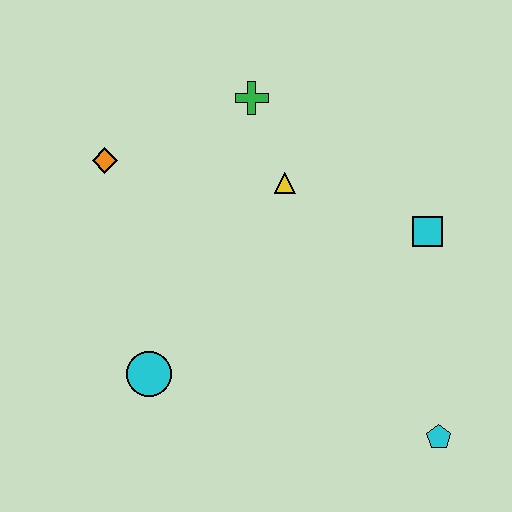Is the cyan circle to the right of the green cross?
No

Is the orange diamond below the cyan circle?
No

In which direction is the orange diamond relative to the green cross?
The orange diamond is to the left of the green cross.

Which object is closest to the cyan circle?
The orange diamond is closest to the cyan circle.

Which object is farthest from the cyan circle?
The cyan square is farthest from the cyan circle.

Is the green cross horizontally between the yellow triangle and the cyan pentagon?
No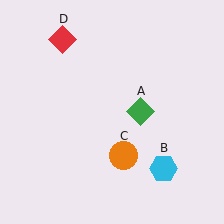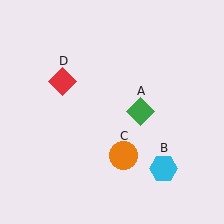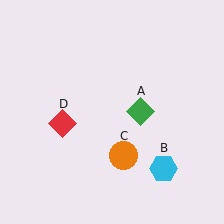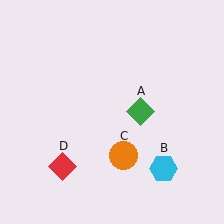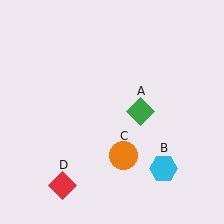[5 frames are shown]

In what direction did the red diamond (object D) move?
The red diamond (object D) moved down.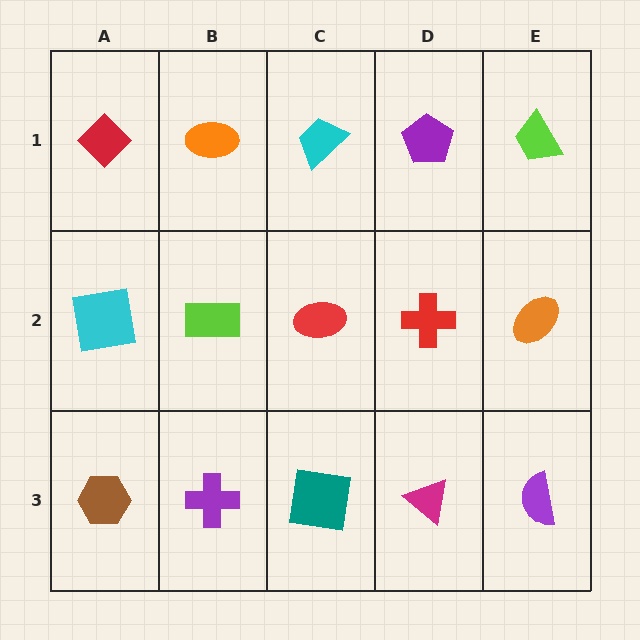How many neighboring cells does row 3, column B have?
3.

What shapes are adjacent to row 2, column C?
A cyan trapezoid (row 1, column C), a teal square (row 3, column C), a lime rectangle (row 2, column B), a red cross (row 2, column D).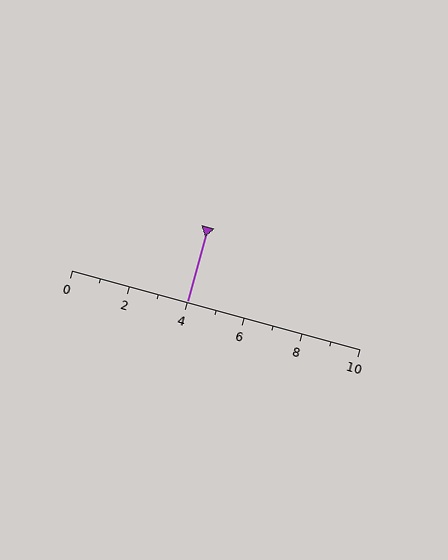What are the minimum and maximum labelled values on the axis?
The axis runs from 0 to 10.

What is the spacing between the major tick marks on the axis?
The major ticks are spaced 2 apart.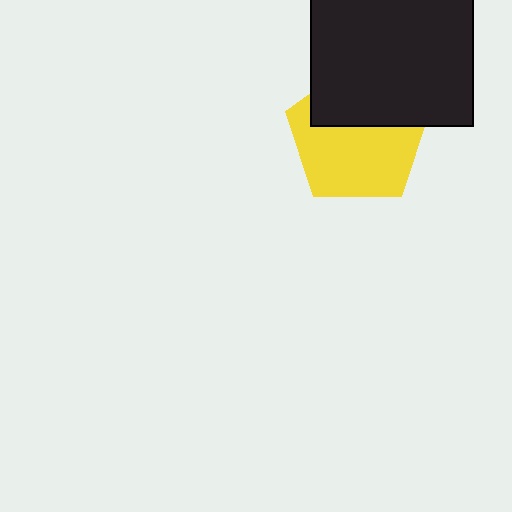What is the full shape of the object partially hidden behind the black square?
The partially hidden object is a yellow pentagon.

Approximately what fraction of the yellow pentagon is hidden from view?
Roughly 39% of the yellow pentagon is hidden behind the black square.